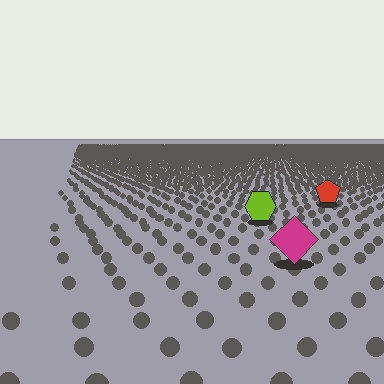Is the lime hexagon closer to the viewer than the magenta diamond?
No. The magenta diamond is closer — you can tell from the texture gradient: the ground texture is coarser near it.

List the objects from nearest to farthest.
From nearest to farthest: the magenta diamond, the lime hexagon, the red pentagon.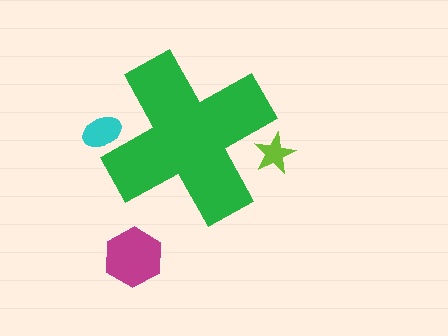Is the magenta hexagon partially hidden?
No, the magenta hexagon is fully visible.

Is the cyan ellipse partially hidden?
Yes, the cyan ellipse is partially hidden behind the green cross.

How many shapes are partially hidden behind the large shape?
2 shapes are partially hidden.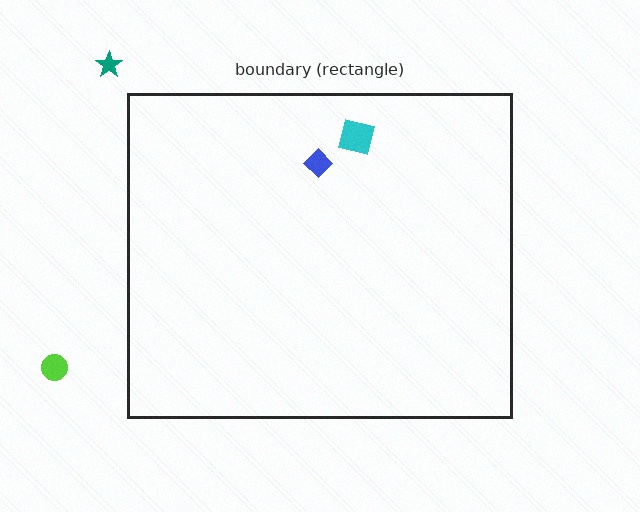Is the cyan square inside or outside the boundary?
Inside.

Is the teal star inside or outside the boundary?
Outside.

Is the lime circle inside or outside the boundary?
Outside.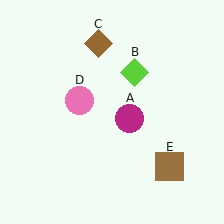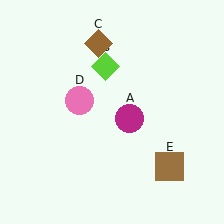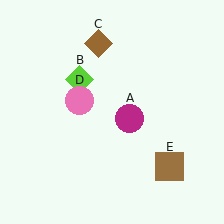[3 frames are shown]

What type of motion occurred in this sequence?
The lime diamond (object B) rotated counterclockwise around the center of the scene.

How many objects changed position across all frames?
1 object changed position: lime diamond (object B).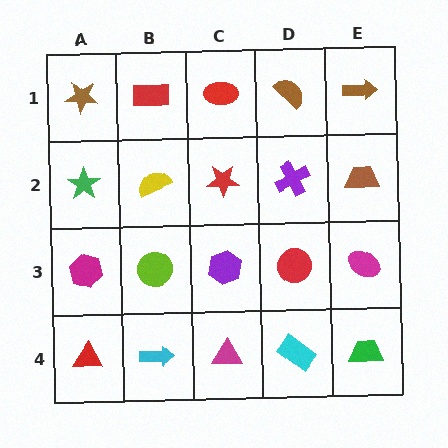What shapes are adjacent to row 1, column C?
A red star (row 2, column C), a red rectangle (row 1, column B), a brown semicircle (row 1, column D).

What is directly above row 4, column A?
A magenta hexagon.